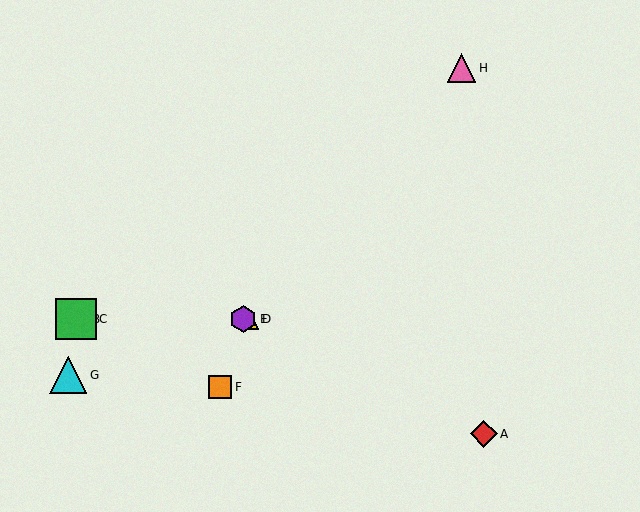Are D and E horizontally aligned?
Yes, both are at y≈319.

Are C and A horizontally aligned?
No, C is at y≈319 and A is at y≈434.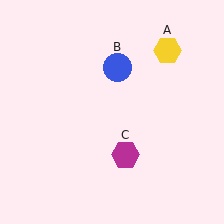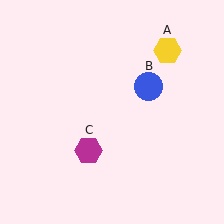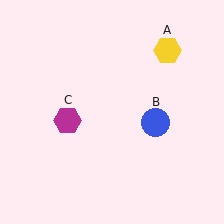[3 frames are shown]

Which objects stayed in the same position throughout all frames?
Yellow hexagon (object A) remained stationary.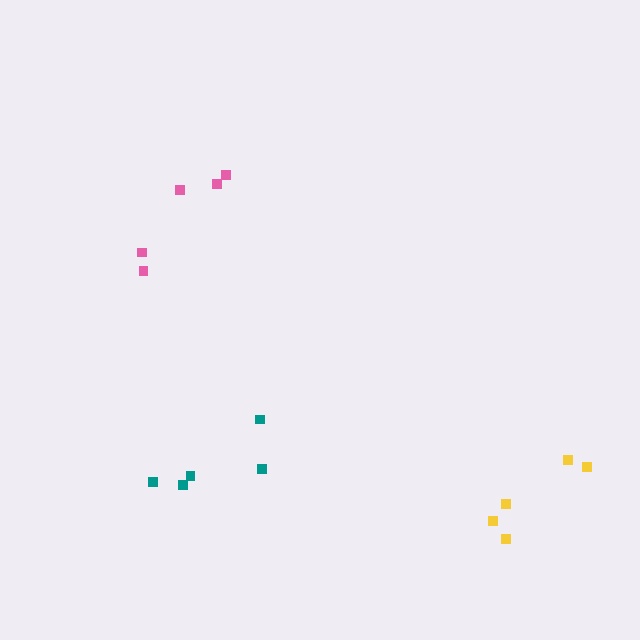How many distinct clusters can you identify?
There are 3 distinct clusters.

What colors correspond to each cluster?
The clusters are colored: yellow, teal, pink.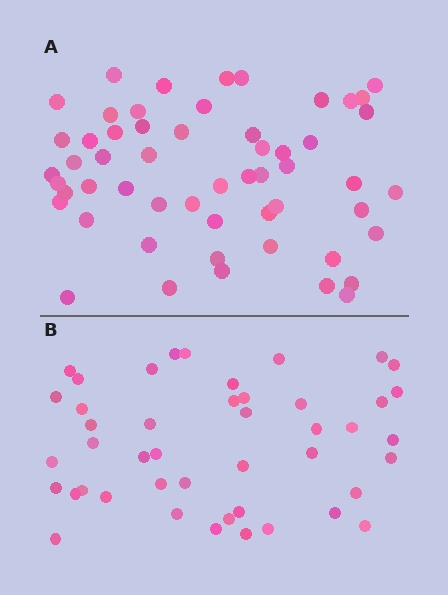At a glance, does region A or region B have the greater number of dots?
Region A (the top region) has more dots.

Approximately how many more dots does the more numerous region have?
Region A has roughly 10 or so more dots than region B.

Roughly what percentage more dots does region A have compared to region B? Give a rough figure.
About 20% more.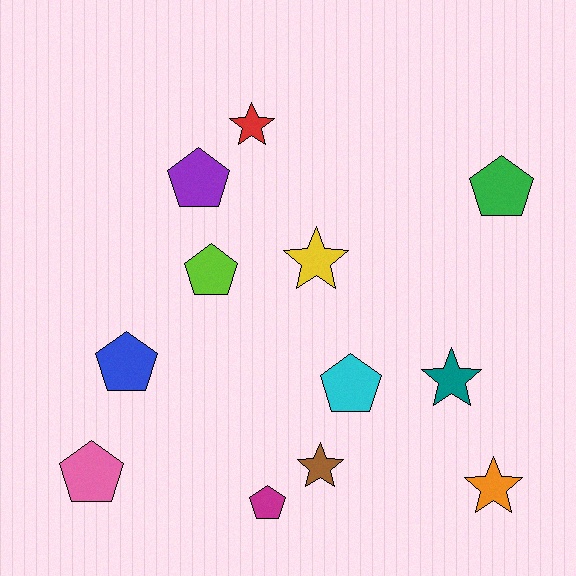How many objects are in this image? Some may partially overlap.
There are 12 objects.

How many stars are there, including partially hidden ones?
There are 5 stars.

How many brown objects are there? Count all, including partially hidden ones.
There is 1 brown object.